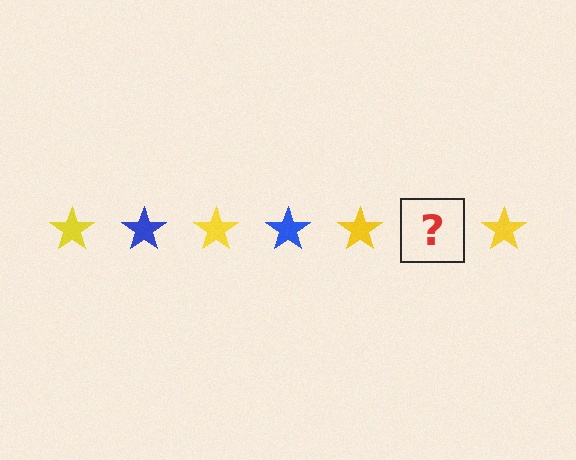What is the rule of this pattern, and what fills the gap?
The rule is that the pattern cycles through yellow, blue stars. The gap should be filled with a blue star.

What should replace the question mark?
The question mark should be replaced with a blue star.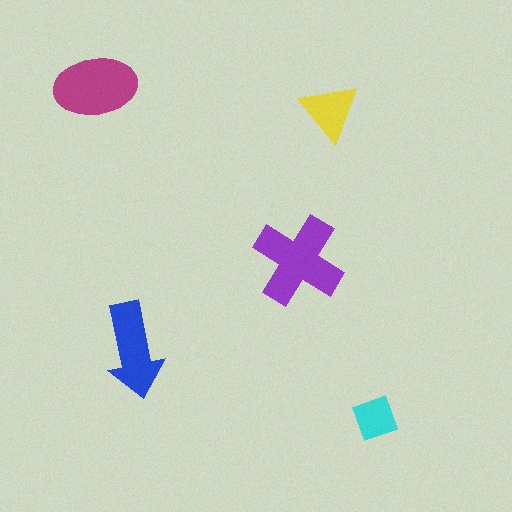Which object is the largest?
The purple cross.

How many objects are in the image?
There are 5 objects in the image.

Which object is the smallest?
The cyan diamond.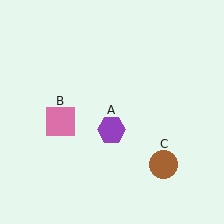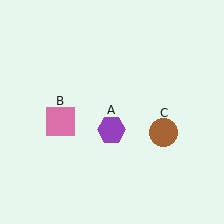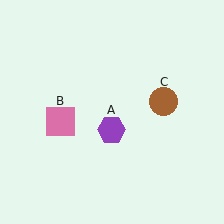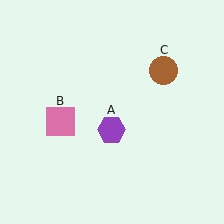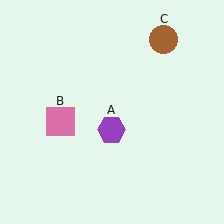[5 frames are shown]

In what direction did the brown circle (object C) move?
The brown circle (object C) moved up.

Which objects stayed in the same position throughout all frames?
Purple hexagon (object A) and pink square (object B) remained stationary.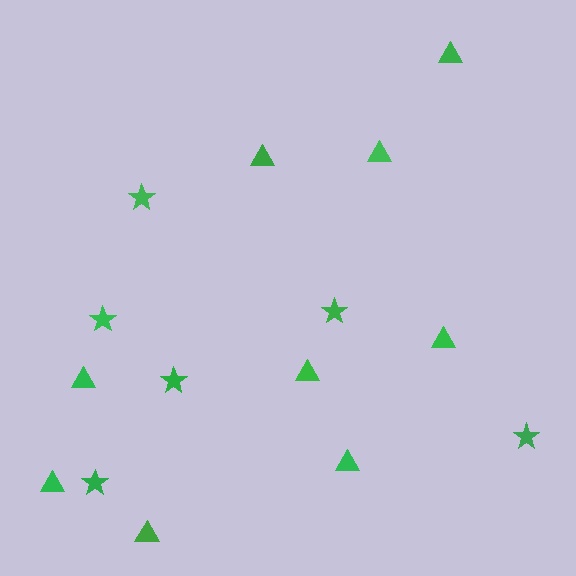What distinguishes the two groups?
There are 2 groups: one group of triangles (9) and one group of stars (6).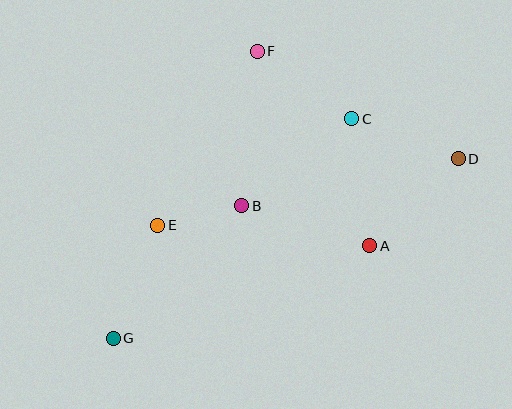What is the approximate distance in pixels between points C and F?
The distance between C and F is approximately 116 pixels.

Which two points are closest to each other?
Points B and E are closest to each other.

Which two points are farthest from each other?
Points D and G are farthest from each other.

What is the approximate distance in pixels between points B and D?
The distance between B and D is approximately 221 pixels.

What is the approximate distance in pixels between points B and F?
The distance between B and F is approximately 155 pixels.